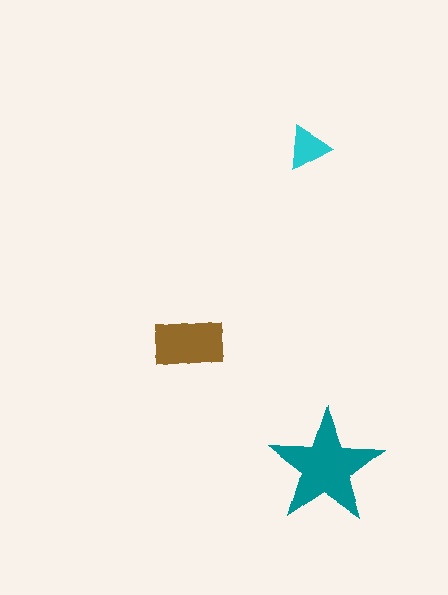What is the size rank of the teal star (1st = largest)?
1st.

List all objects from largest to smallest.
The teal star, the brown rectangle, the cyan triangle.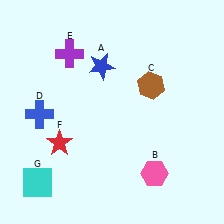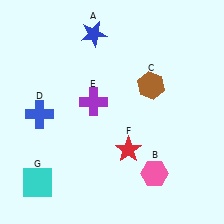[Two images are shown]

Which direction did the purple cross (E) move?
The purple cross (E) moved down.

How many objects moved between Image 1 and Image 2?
3 objects moved between the two images.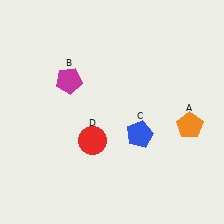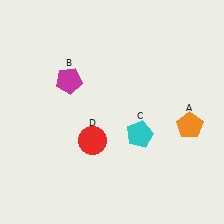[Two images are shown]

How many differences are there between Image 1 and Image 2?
There is 1 difference between the two images.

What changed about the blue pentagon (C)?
In Image 1, C is blue. In Image 2, it changed to cyan.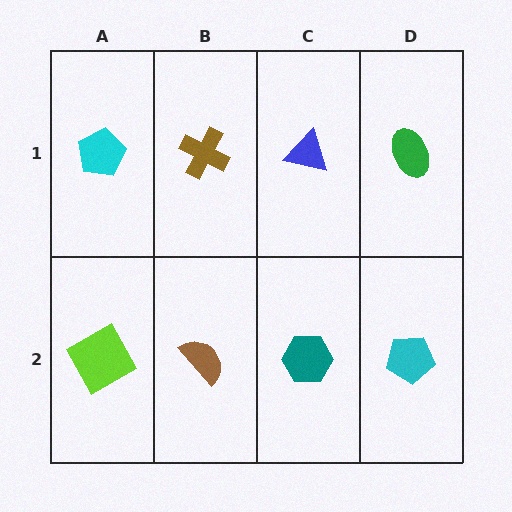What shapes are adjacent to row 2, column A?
A cyan pentagon (row 1, column A), a brown semicircle (row 2, column B).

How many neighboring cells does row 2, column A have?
2.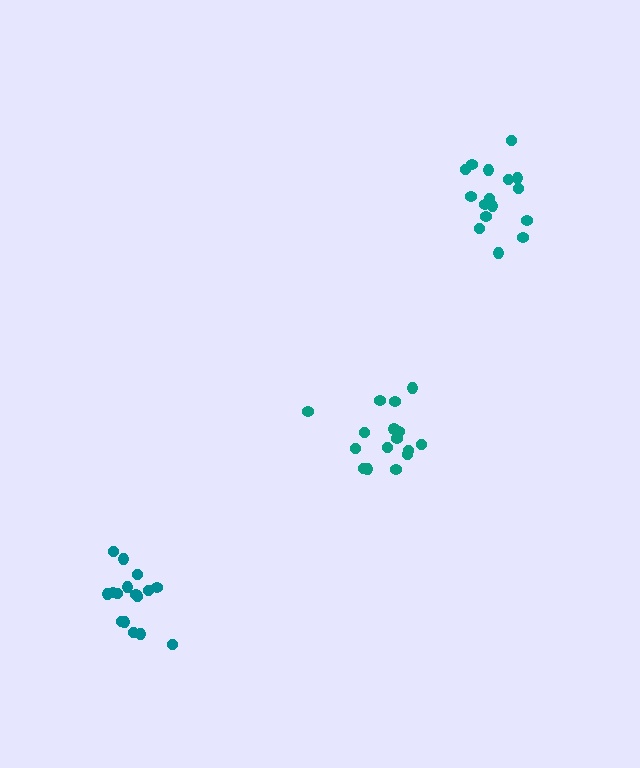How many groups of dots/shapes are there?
There are 3 groups.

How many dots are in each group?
Group 1: 16 dots, Group 2: 16 dots, Group 3: 16 dots (48 total).